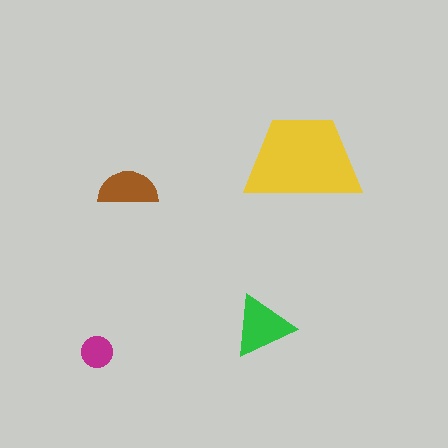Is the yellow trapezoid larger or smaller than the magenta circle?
Larger.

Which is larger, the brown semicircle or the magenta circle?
The brown semicircle.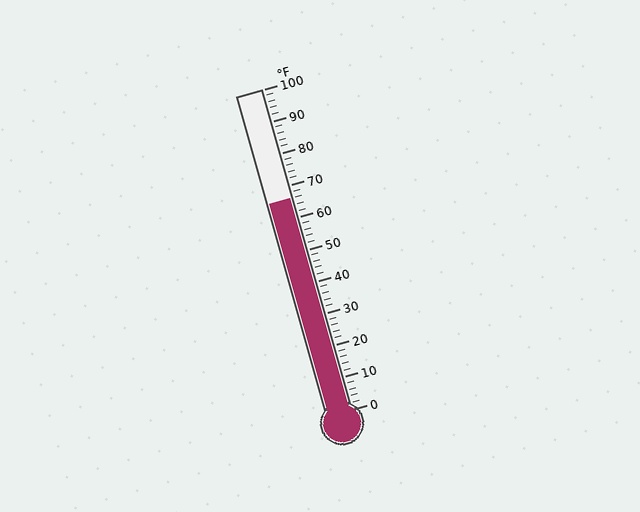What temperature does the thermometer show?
The thermometer shows approximately 66°F.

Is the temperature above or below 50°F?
The temperature is above 50°F.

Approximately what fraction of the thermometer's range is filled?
The thermometer is filled to approximately 65% of its range.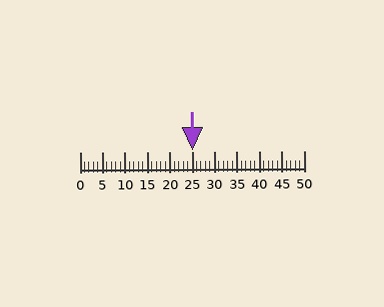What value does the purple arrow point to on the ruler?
The purple arrow points to approximately 25.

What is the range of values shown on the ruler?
The ruler shows values from 0 to 50.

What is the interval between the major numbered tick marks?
The major tick marks are spaced 5 units apart.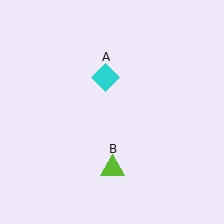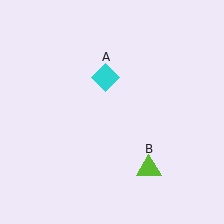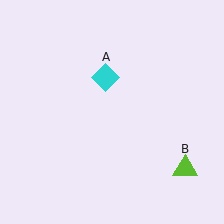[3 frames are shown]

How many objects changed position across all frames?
1 object changed position: lime triangle (object B).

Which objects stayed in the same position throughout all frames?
Cyan diamond (object A) remained stationary.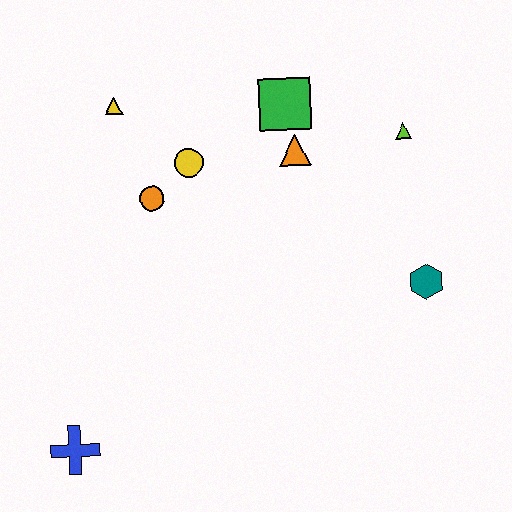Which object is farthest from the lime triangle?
The blue cross is farthest from the lime triangle.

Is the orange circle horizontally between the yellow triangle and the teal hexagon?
Yes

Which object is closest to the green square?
The orange triangle is closest to the green square.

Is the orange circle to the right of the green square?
No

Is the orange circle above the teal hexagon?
Yes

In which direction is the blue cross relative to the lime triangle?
The blue cross is to the left of the lime triangle.